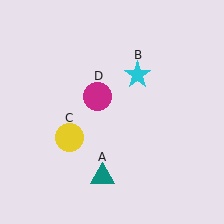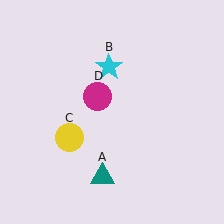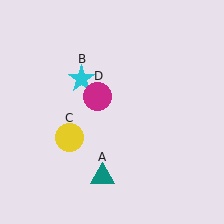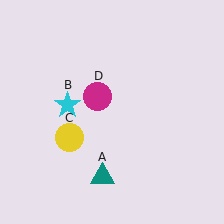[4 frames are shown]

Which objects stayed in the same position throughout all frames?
Teal triangle (object A) and yellow circle (object C) and magenta circle (object D) remained stationary.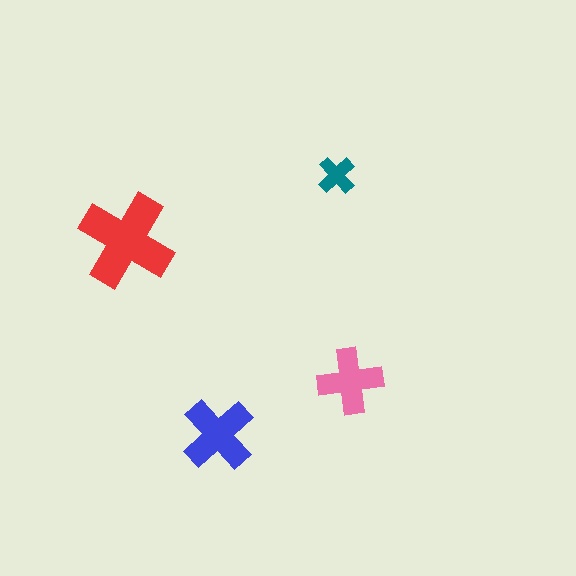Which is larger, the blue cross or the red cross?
The red one.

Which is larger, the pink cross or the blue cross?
The blue one.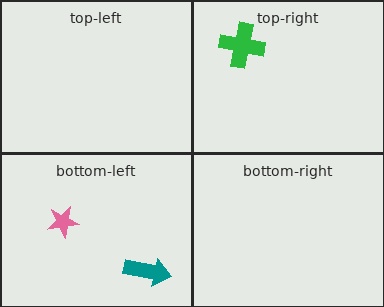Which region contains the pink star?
The bottom-left region.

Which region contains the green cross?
The top-right region.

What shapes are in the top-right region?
The green cross.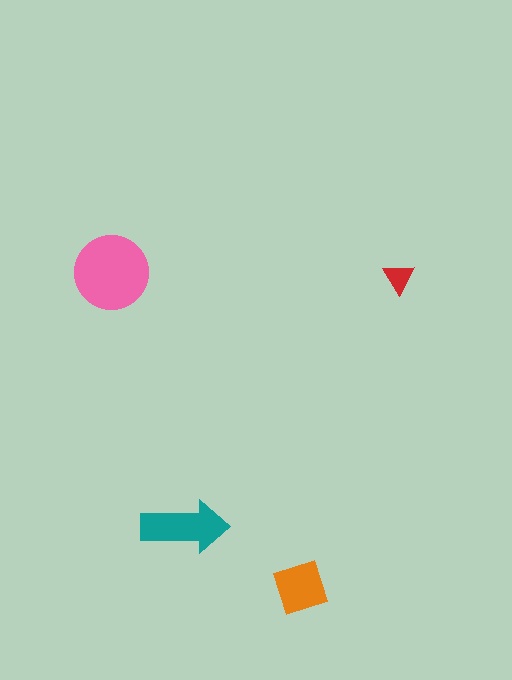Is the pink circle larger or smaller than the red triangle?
Larger.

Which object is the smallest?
The red triangle.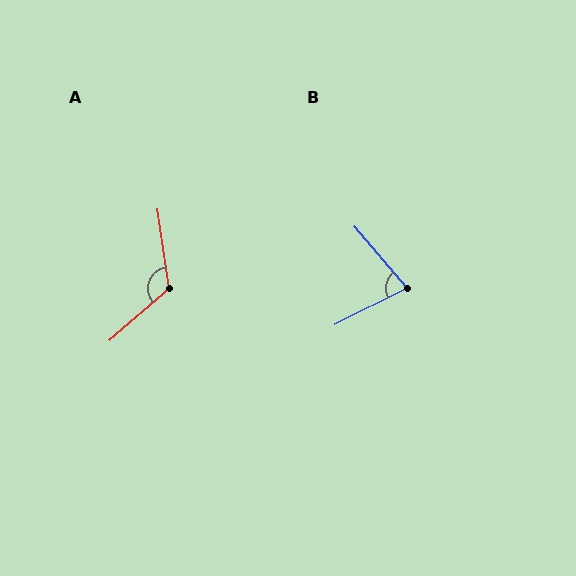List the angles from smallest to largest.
B (76°), A (122°).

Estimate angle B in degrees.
Approximately 76 degrees.